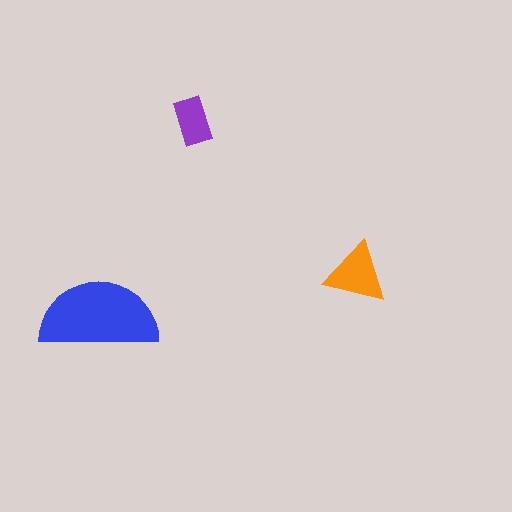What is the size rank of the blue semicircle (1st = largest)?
1st.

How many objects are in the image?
There are 3 objects in the image.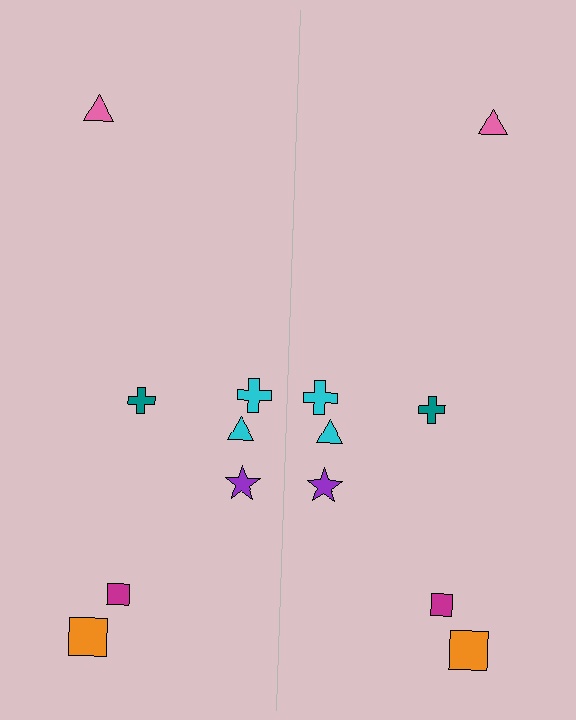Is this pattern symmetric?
Yes, this pattern has bilateral (reflection) symmetry.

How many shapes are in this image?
There are 14 shapes in this image.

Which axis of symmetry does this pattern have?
The pattern has a vertical axis of symmetry running through the center of the image.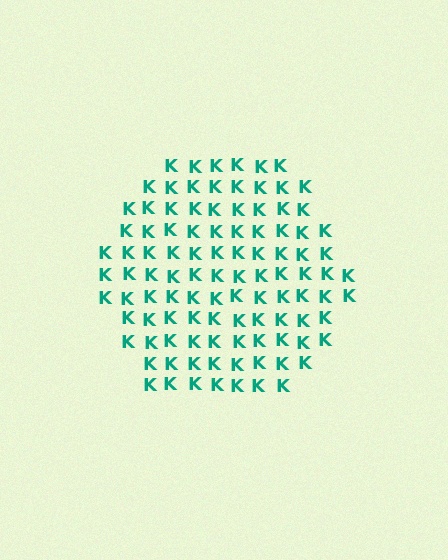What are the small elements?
The small elements are letter K's.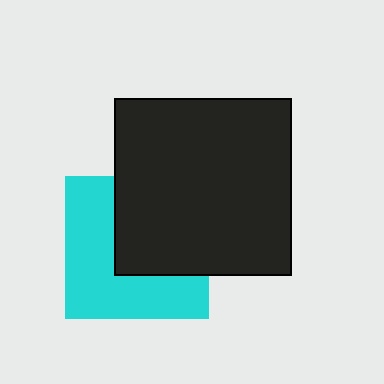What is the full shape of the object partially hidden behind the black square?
The partially hidden object is a cyan square.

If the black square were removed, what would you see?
You would see the complete cyan square.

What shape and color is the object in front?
The object in front is a black square.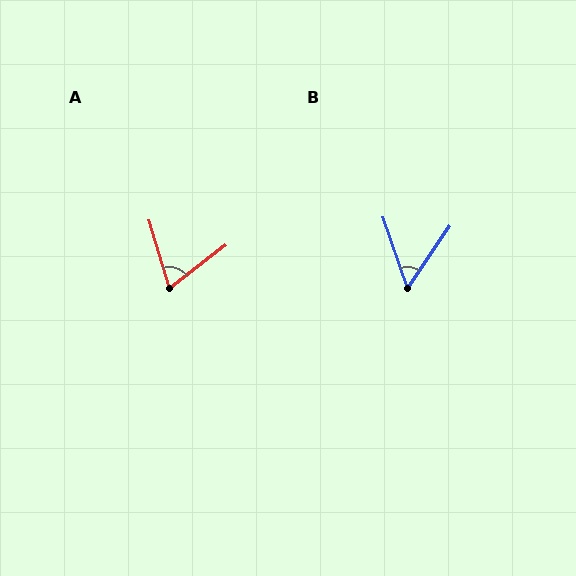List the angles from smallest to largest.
B (53°), A (69°).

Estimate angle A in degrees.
Approximately 69 degrees.